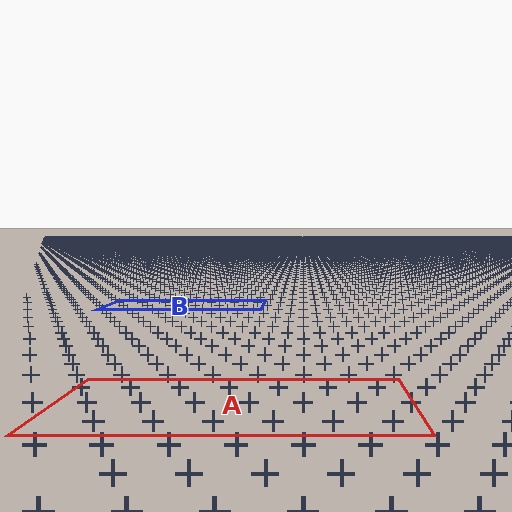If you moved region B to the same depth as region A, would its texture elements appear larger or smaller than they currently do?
They would appear larger. At a closer depth, the same texture elements are projected at a bigger on-screen size.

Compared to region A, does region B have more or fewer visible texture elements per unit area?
Region B has more texture elements per unit area — they are packed more densely because it is farther away.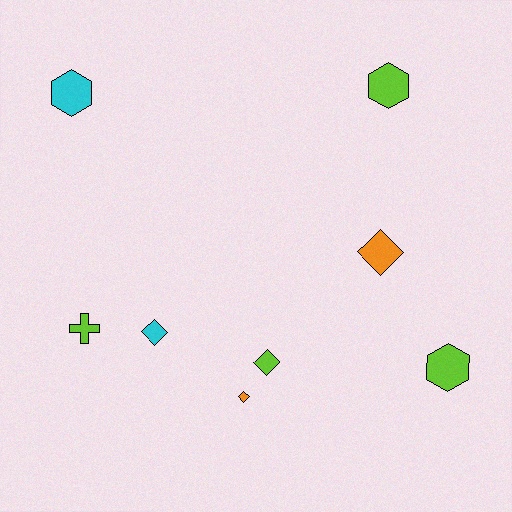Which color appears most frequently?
Lime, with 4 objects.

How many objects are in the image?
There are 8 objects.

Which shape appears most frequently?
Diamond, with 4 objects.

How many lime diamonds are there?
There is 1 lime diamond.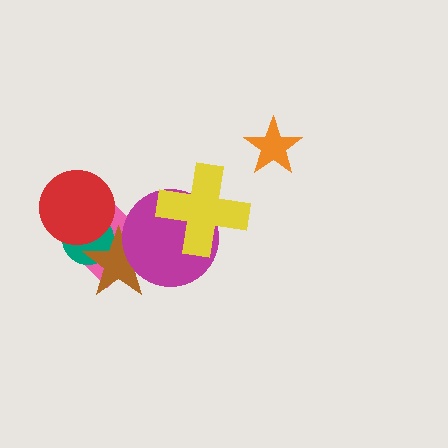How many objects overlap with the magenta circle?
3 objects overlap with the magenta circle.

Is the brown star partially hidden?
Yes, it is partially covered by another shape.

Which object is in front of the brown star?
The magenta circle is in front of the brown star.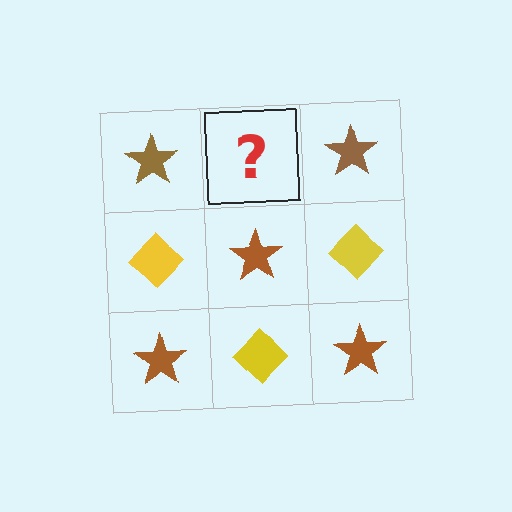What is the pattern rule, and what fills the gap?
The rule is that it alternates brown star and yellow diamond in a checkerboard pattern. The gap should be filled with a yellow diamond.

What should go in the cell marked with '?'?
The missing cell should contain a yellow diamond.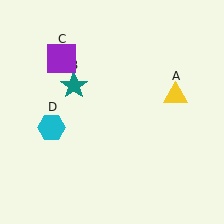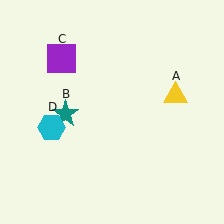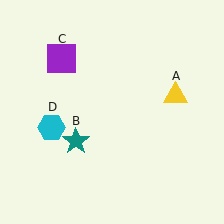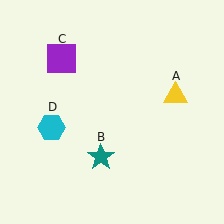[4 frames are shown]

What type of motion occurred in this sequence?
The teal star (object B) rotated counterclockwise around the center of the scene.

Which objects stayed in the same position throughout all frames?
Yellow triangle (object A) and purple square (object C) and cyan hexagon (object D) remained stationary.